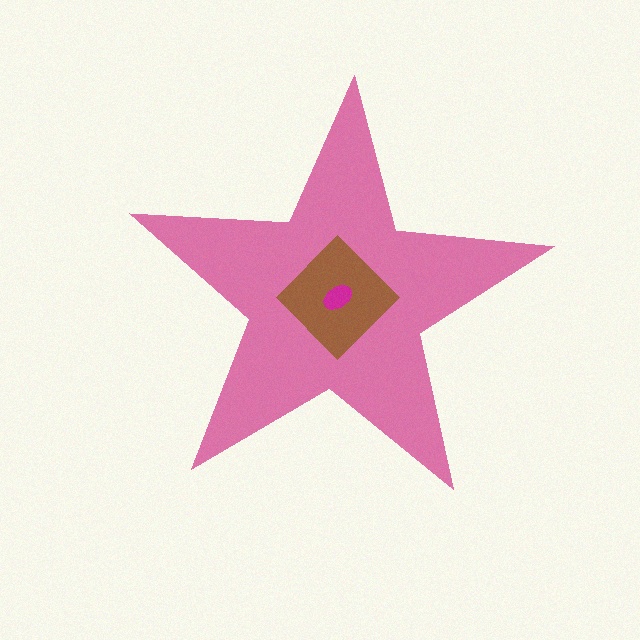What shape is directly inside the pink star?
The brown diamond.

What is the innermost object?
The magenta ellipse.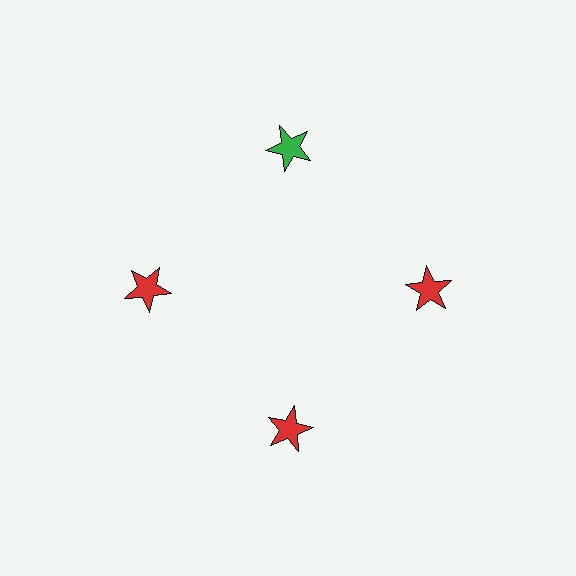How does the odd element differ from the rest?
It has a different color: green instead of red.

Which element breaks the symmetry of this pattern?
The green star at roughly the 12 o'clock position breaks the symmetry. All other shapes are red stars.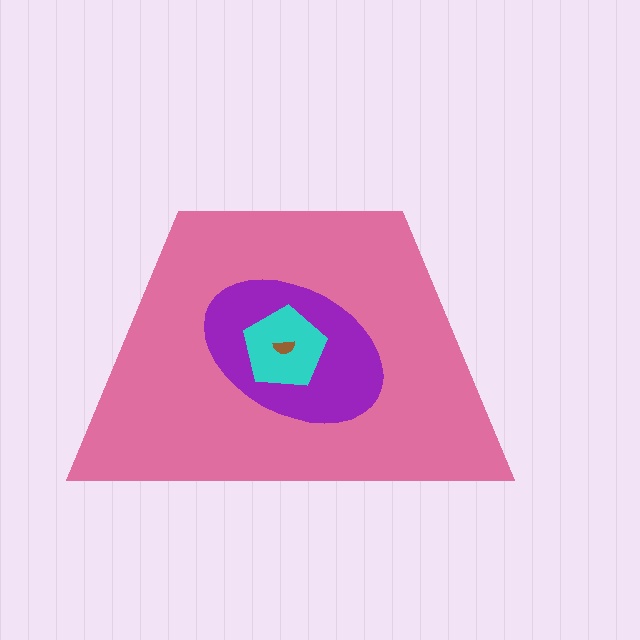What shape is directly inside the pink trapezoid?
The purple ellipse.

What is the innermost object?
The brown semicircle.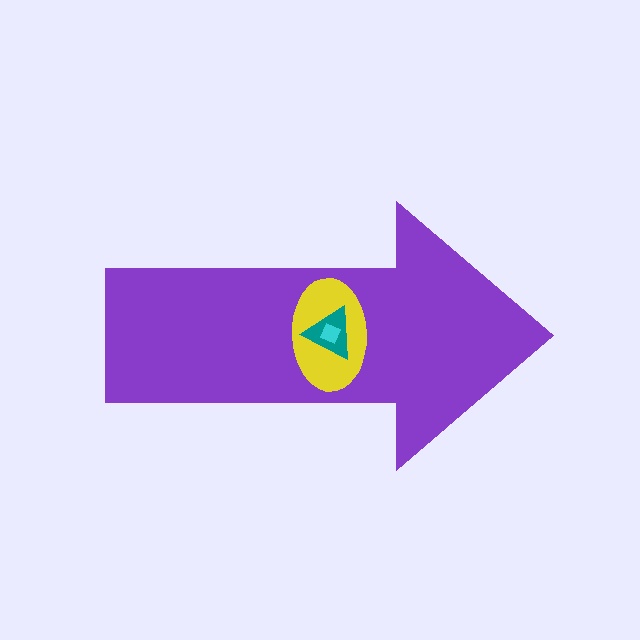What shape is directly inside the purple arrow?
The yellow ellipse.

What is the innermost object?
The cyan square.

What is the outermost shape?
The purple arrow.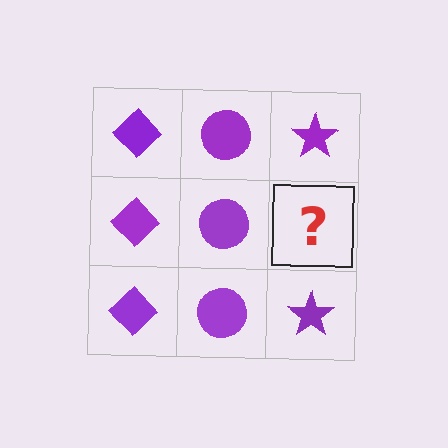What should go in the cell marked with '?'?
The missing cell should contain a purple star.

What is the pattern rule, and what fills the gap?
The rule is that each column has a consistent shape. The gap should be filled with a purple star.